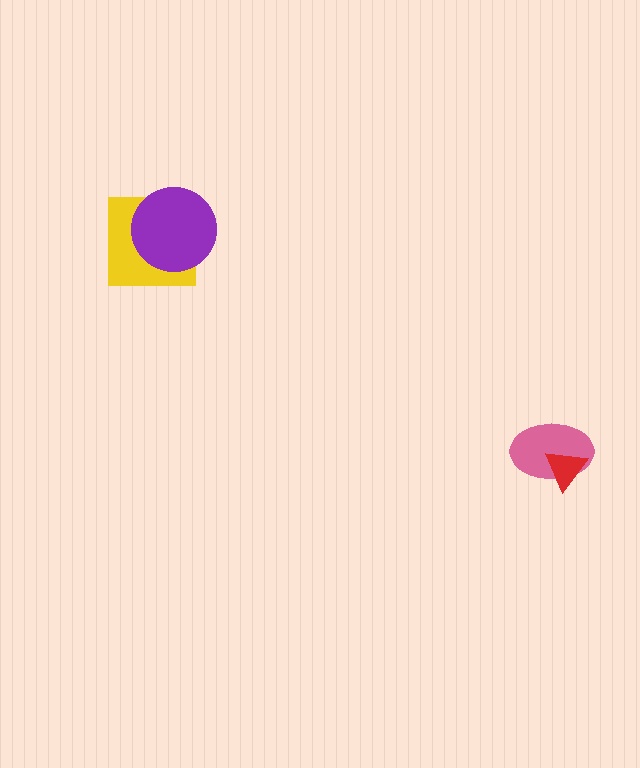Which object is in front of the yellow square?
The purple circle is in front of the yellow square.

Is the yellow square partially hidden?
Yes, it is partially covered by another shape.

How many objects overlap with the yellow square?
1 object overlaps with the yellow square.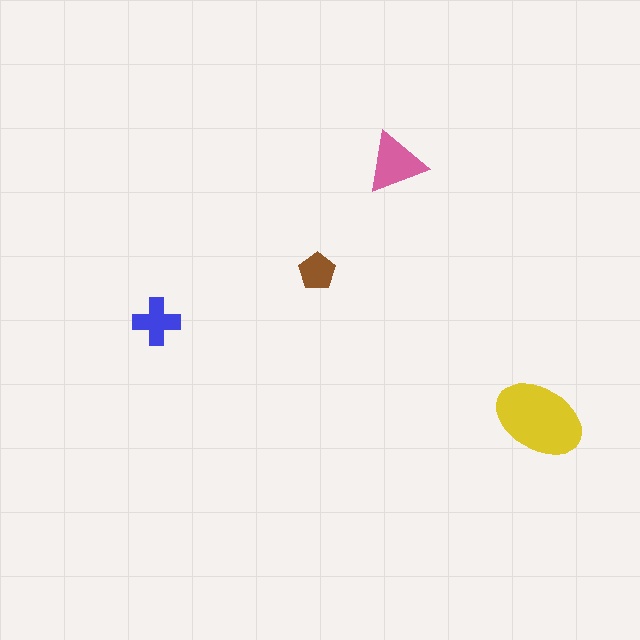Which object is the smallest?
The brown pentagon.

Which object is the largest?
The yellow ellipse.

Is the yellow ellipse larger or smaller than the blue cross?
Larger.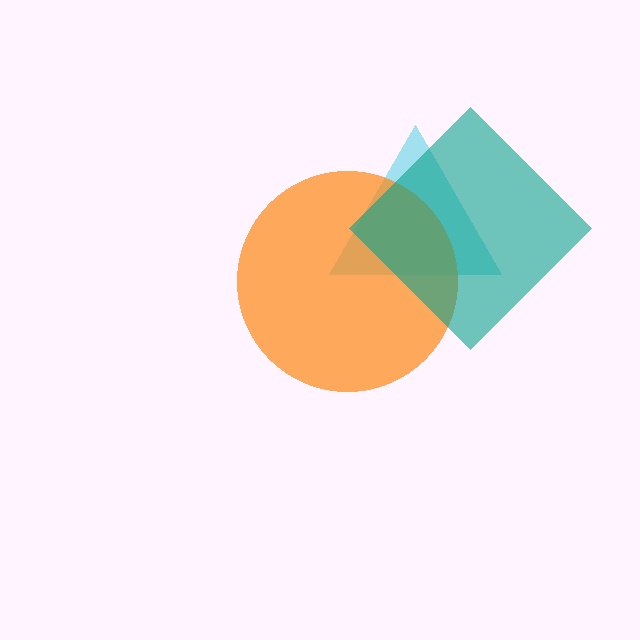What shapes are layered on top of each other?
The layered shapes are: a cyan triangle, an orange circle, a teal diamond.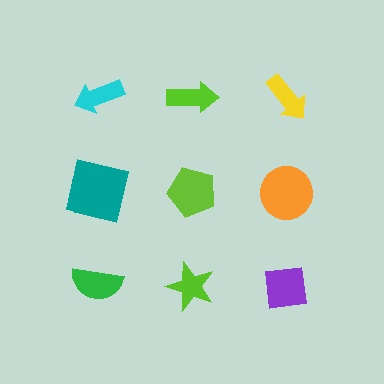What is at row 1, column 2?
A lime arrow.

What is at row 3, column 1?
A green semicircle.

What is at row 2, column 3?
An orange circle.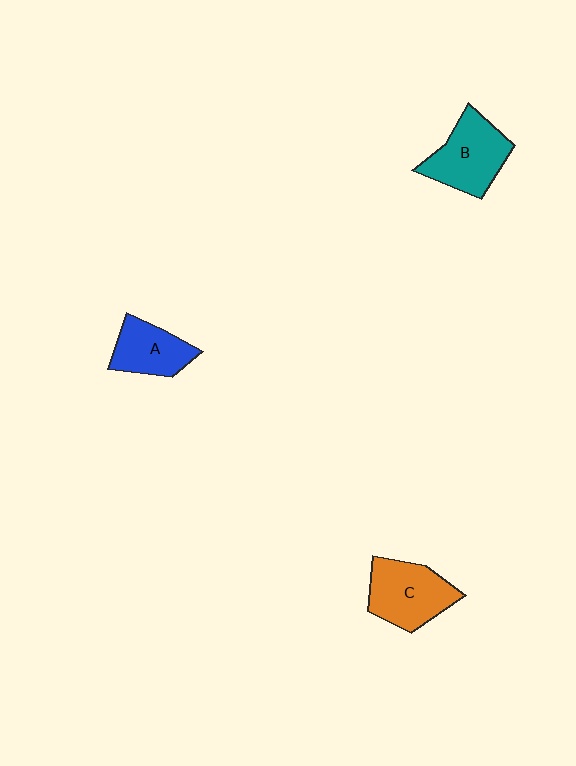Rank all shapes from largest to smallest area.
From largest to smallest: B (teal), C (orange), A (blue).